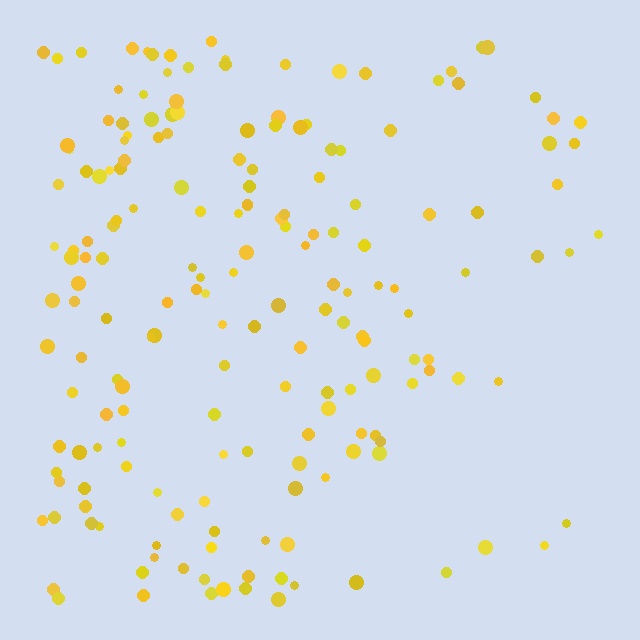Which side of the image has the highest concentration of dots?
The left.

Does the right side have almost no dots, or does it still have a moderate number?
Still a moderate number, just noticeably fewer than the left.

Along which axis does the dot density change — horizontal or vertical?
Horizontal.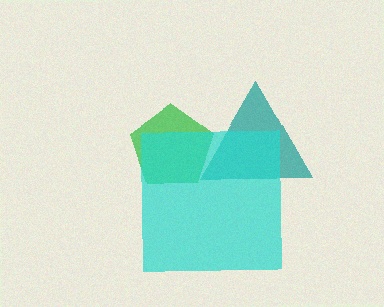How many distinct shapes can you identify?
There are 3 distinct shapes: a green pentagon, a teal triangle, a cyan square.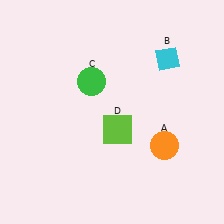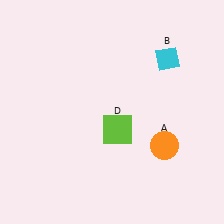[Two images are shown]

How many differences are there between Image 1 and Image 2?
There is 1 difference between the two images.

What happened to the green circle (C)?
The green circle (C) was removed in Image 2. It was in the top-left area of Image 1.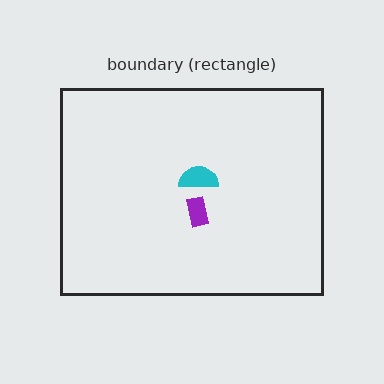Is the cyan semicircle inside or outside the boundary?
Inside.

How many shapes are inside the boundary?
2 inside, 0 outside.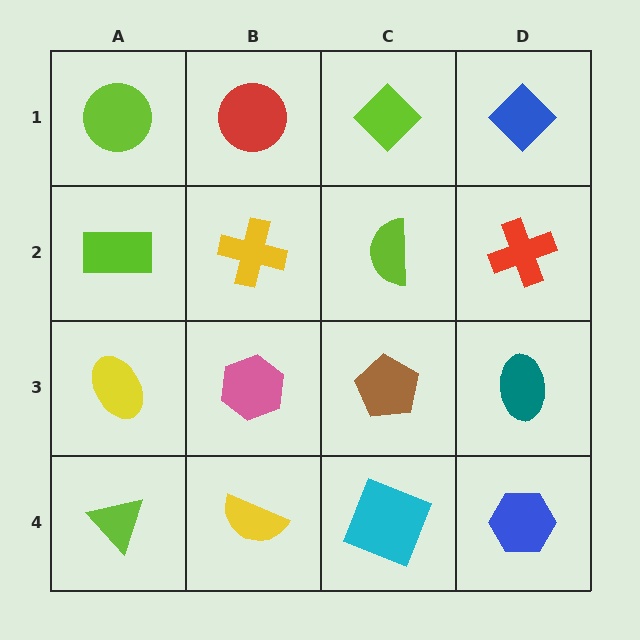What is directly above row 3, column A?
A lime rectangle.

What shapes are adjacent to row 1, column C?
A lime semicircle (row 2, column C), a red circle (row 1, column B), a blue diamond (row 1, column D).